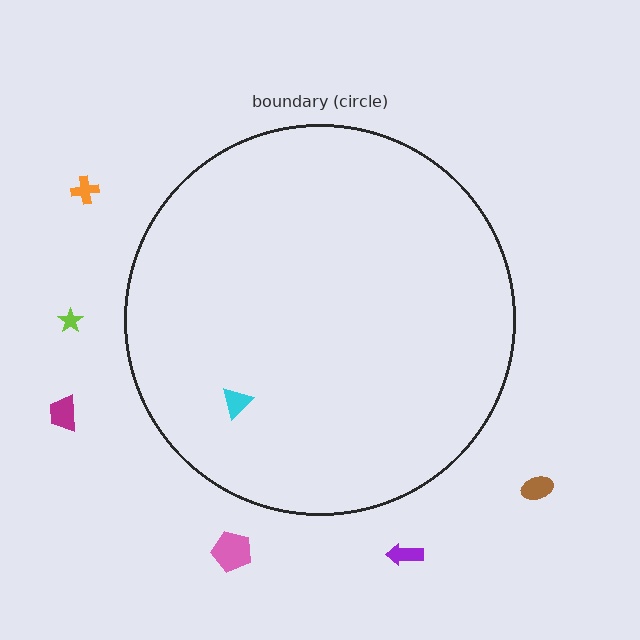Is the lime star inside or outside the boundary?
Outside.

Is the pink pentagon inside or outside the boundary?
Outside.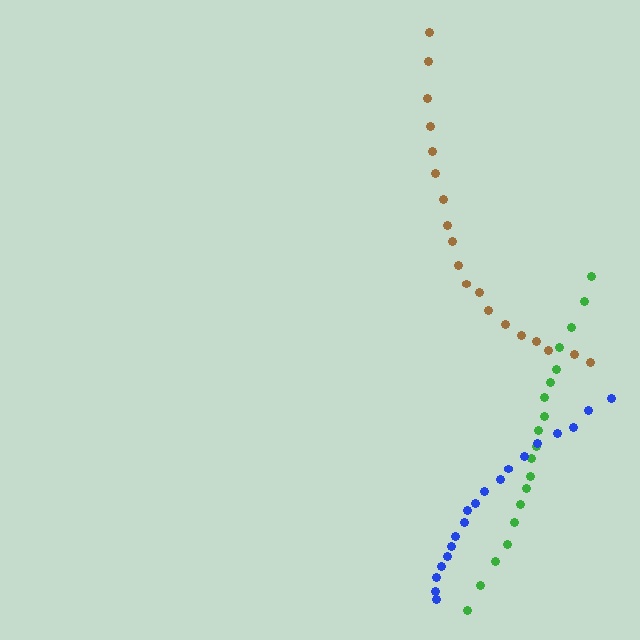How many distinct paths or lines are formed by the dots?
There are 3 distinct paths.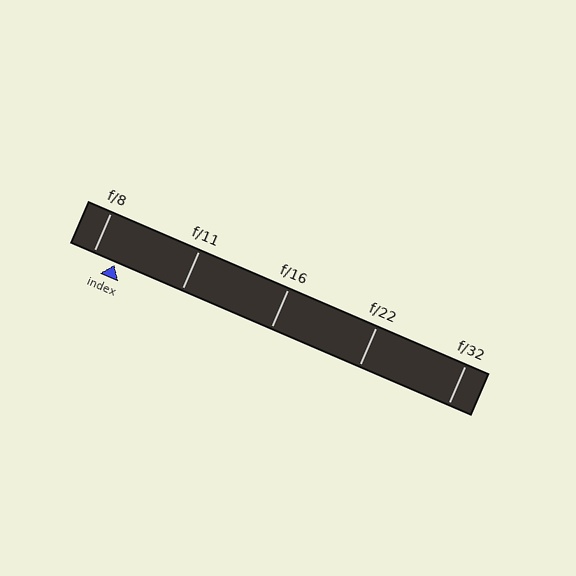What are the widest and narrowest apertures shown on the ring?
The widest aperture shown is f/8 and the narrowest is f/32.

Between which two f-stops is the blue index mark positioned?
The index mark is between f/8 and f/11.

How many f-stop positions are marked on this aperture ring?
There are 5 f-stop positions marked.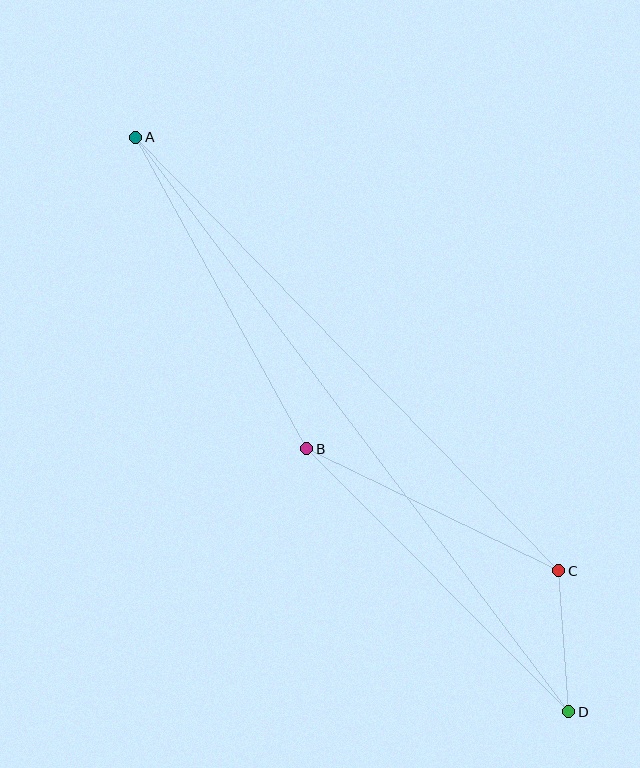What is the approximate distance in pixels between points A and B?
The distance between A and B is approximately 356 pixels.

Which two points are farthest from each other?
Points A and D are farthest from each other.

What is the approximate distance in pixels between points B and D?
The distance between B and D is approximately 371 pixels.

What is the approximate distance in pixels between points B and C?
The distance between B and C is approximately 280 pixels.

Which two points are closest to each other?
Points C and D are closest to each other.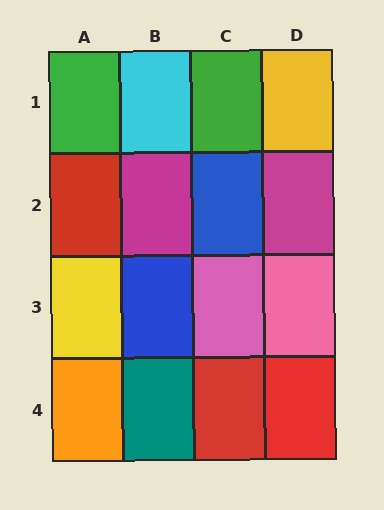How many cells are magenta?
2 cells are magenta.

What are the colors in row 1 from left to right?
Green, cyan, green, yellow.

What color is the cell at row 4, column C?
Red.